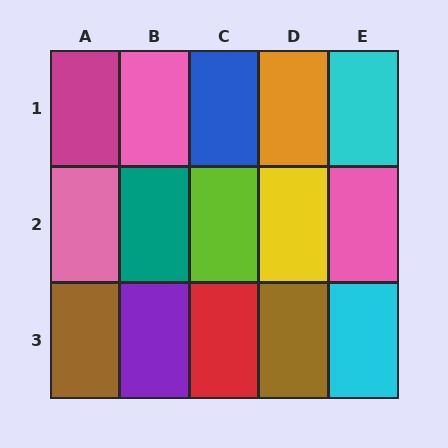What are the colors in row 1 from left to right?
Magenta, pink, blue, orange, cyan.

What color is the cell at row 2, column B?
Teal.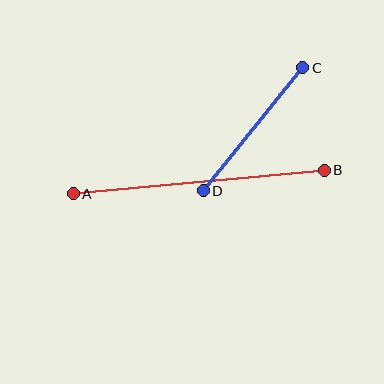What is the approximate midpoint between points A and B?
The midpoint is at approximately (199, 182) pixels.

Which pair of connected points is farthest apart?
Points A and B are farthest apart.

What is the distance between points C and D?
The distance is approximately 158 pixels.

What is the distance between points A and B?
The distance is approximately 252 pixels.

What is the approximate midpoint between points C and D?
The midpoint is at approximately (253, 129) pixels.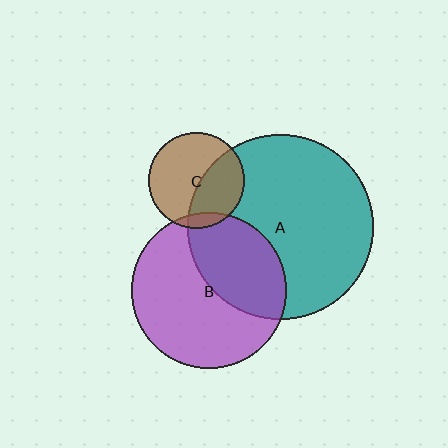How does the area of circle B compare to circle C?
Approximately 2.6 times.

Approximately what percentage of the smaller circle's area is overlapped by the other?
Approximately 40%.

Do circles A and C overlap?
Yes.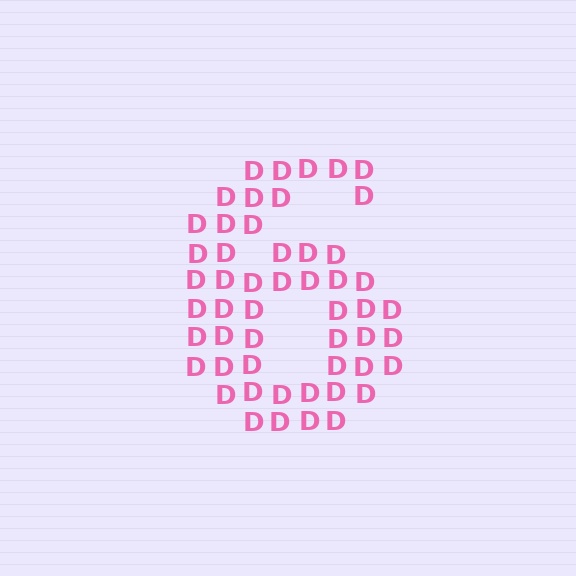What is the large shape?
The large shape is the digit 6.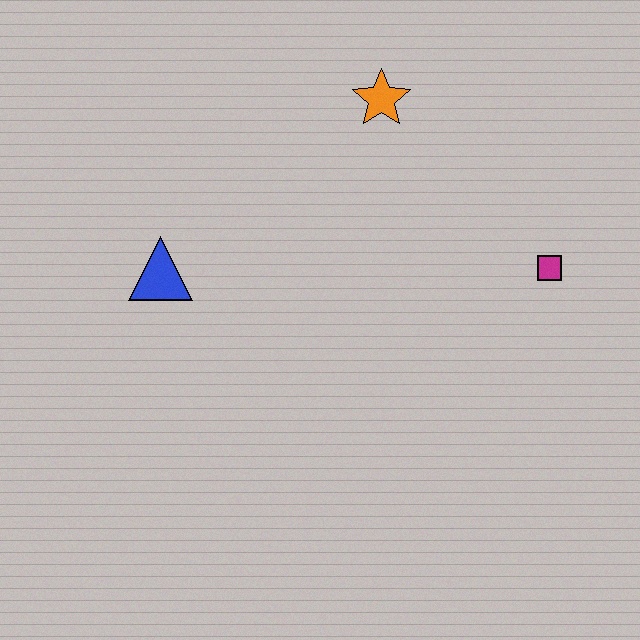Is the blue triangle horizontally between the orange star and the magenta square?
No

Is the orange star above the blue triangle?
Yes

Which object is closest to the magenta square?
The orange star is closest to the magenta square.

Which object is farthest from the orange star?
The blue triangle is farthest from the orange star.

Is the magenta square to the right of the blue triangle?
Yes